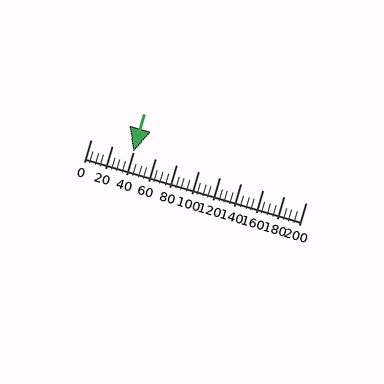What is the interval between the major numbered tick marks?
The major tick marks are spaced 20 units apart.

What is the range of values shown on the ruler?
The ruler shows values from 0 to 200.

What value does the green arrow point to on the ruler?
The green arrow points to approximately 40.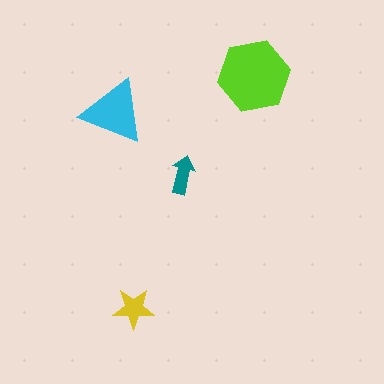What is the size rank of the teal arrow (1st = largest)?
4th.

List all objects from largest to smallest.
The lime hexagon, the cyan triangle, the yellow star, the teal arrow.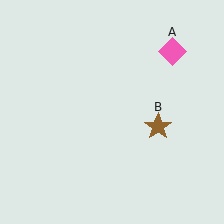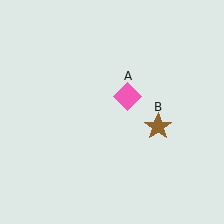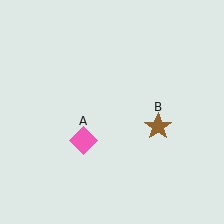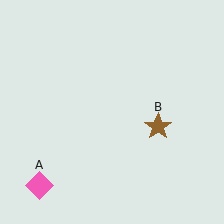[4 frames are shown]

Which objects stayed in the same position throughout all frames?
Brown star (object B) remained stationary.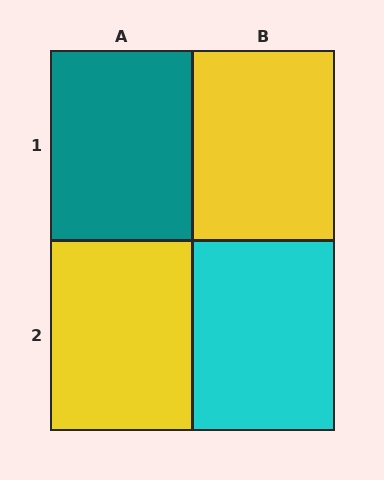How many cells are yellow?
2 cells are yellow.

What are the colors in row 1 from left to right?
Teal, yellow.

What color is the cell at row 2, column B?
Cyan.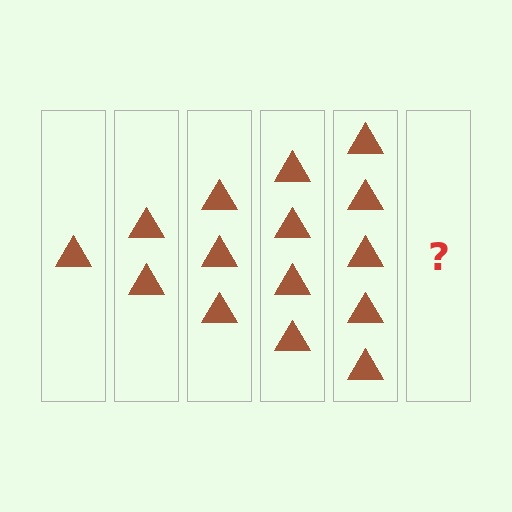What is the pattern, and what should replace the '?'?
The pattern is that each step adds one more triangle. The '?' should be 6 triangles.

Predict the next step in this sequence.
The next step is 6 triangles.